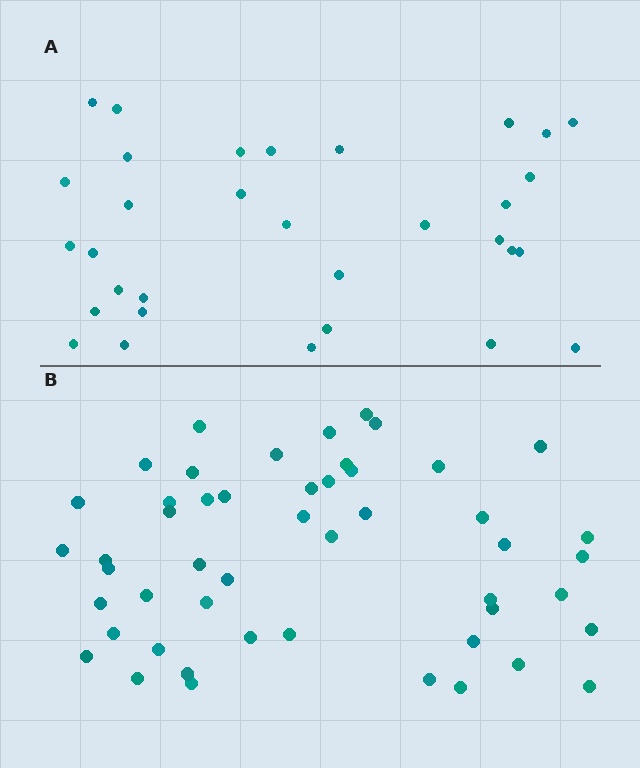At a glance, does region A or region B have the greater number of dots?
Region B (the bottom region) has more dots.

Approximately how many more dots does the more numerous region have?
Region B has approximately 20 more dots than region A.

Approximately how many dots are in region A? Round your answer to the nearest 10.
About 30 dots. (The exact count is 32, which rounds to 30.)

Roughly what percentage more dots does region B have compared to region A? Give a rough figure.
About 55% more.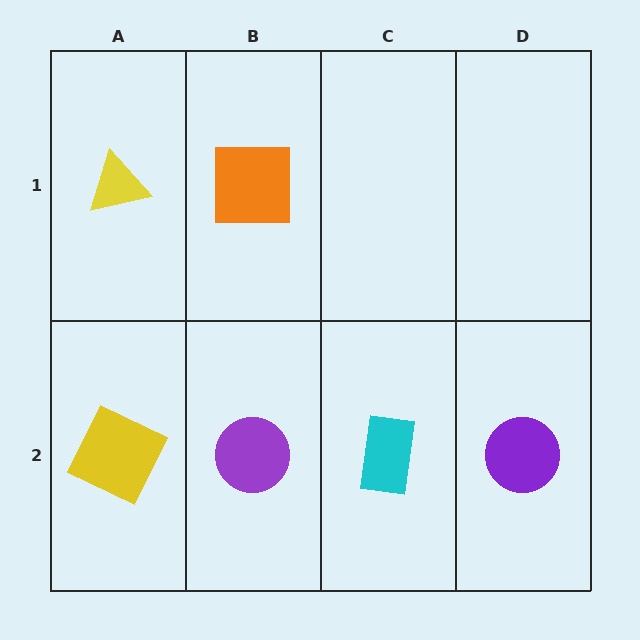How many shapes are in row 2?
4 shapes.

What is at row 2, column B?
A purple circle.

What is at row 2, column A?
A yellow square.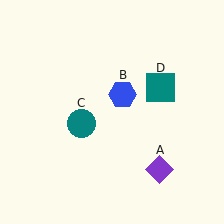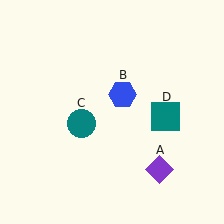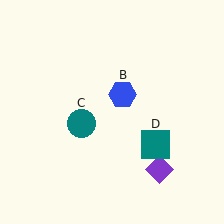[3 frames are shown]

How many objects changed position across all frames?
1 object changed position: teal square (object D).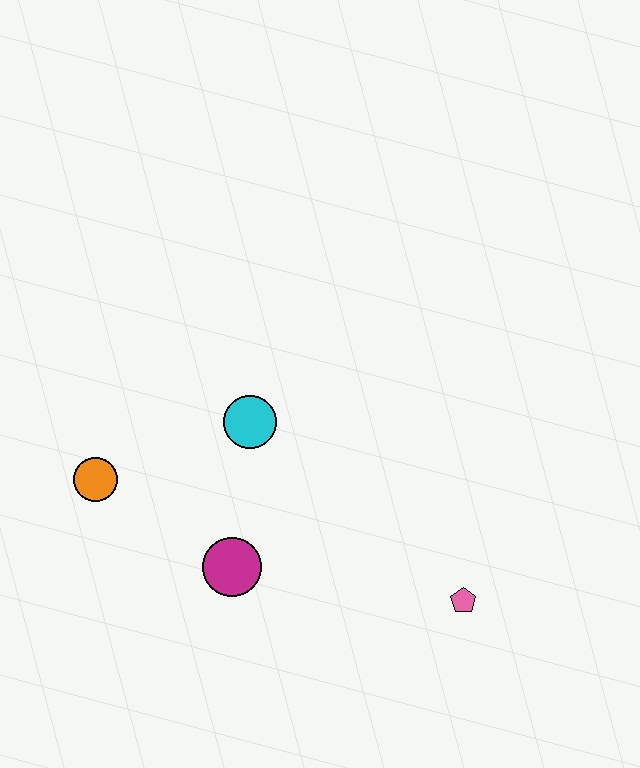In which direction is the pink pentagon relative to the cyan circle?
The pink pentagon is to the right of the cyan circle.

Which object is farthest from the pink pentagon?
The orange circle is farthest from the pink pentagon.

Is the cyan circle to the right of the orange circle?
Yes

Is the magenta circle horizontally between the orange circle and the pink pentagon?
Yes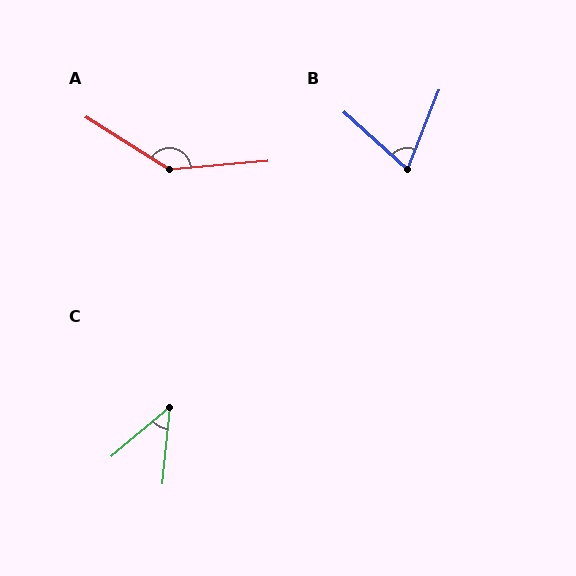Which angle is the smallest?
C, at approximately 45 degrees.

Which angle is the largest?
A, at approximately 143 degrees.